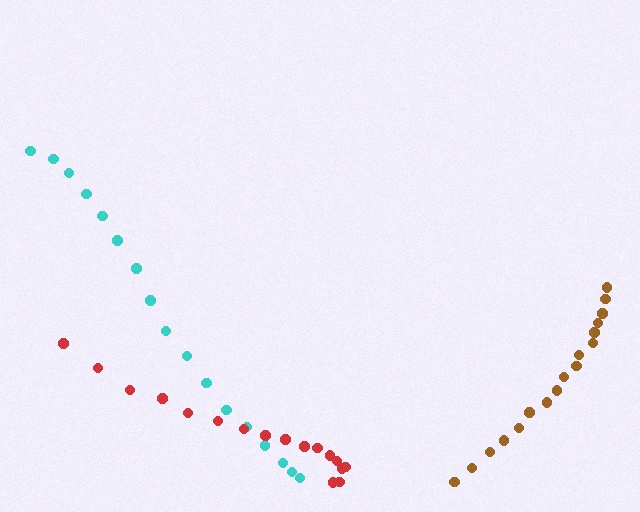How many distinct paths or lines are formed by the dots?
There are 3 distinct paths.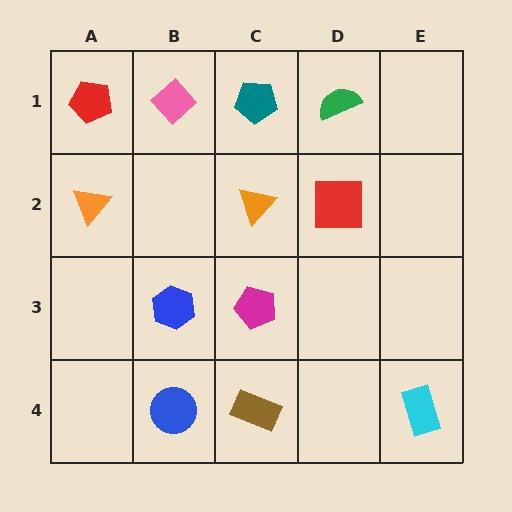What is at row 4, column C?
A brown rectangle.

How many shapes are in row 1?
4 shapes.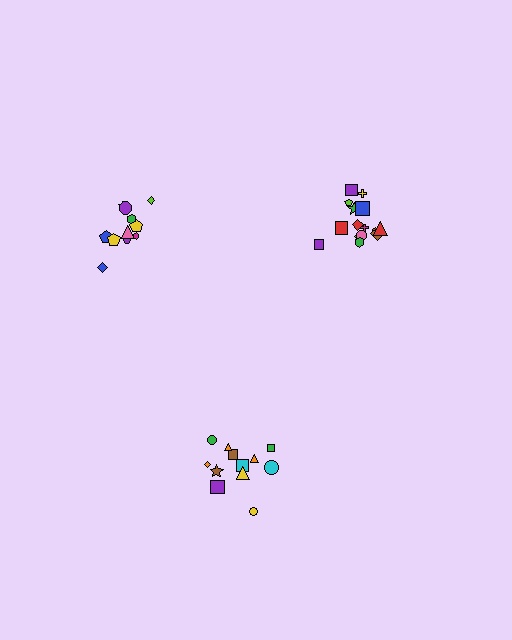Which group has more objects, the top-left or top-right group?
The top-right group.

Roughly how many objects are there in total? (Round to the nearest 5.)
Roughly 40 objects in total.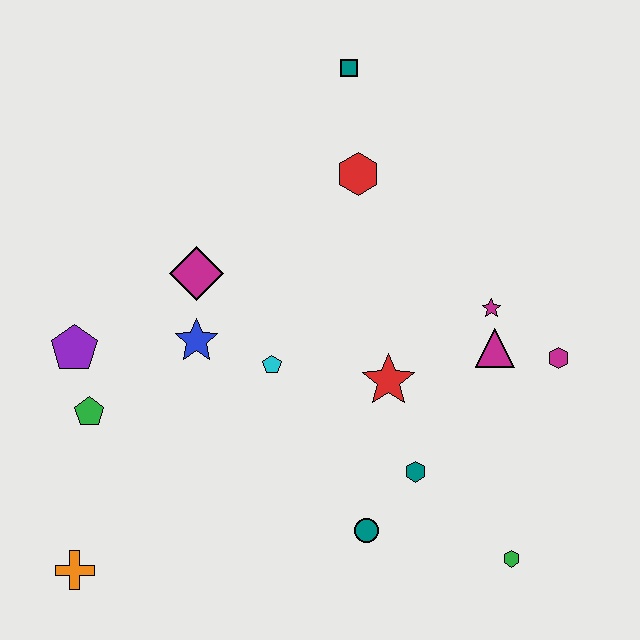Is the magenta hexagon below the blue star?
Yes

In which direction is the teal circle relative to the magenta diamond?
The teal circle is below the magenta diamond.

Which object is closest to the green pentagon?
The purple pentagon is closest to the green pentagon.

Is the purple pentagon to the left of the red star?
Yes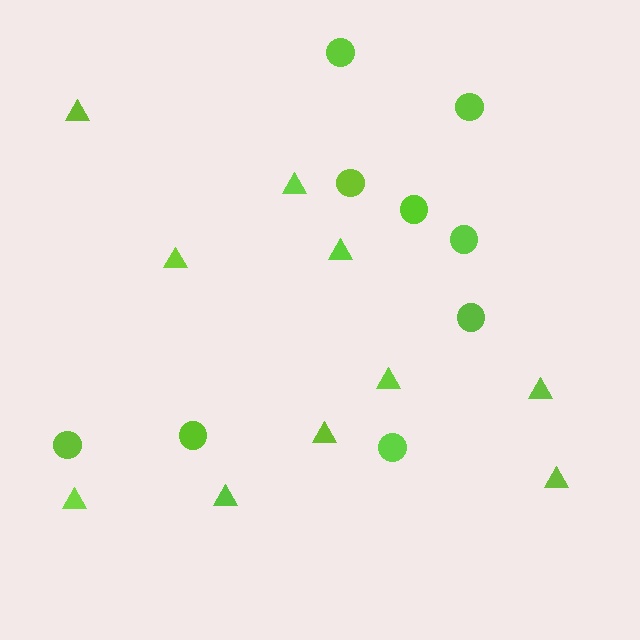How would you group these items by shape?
There are 2 groups: one group of triangles (10) and one group of circles (9).